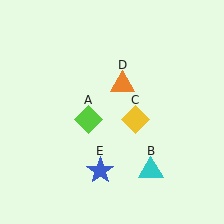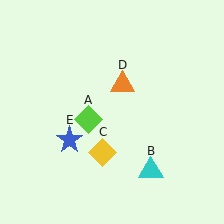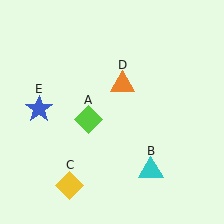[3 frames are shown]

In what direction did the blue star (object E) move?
The blue star (object E) moved up and to the left.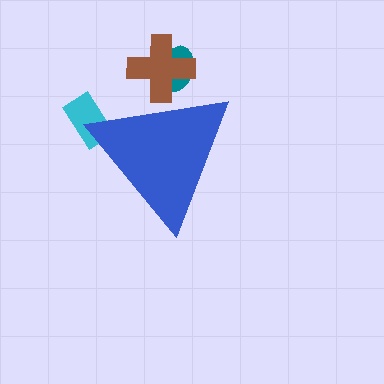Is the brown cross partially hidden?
Yes, the brown cross is partially hidden behind the blue triangle.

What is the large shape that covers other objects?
A blue triangle.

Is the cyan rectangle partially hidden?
Yes, the cyan rectangle is partially hidden behind the blue triangle.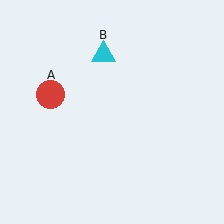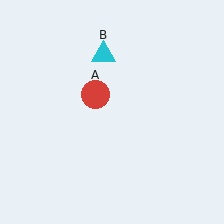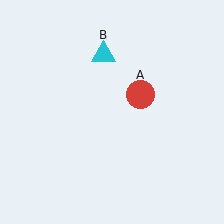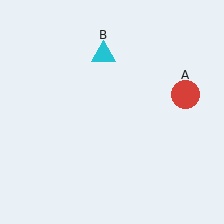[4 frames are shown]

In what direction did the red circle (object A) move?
The red circle (object A) moved right.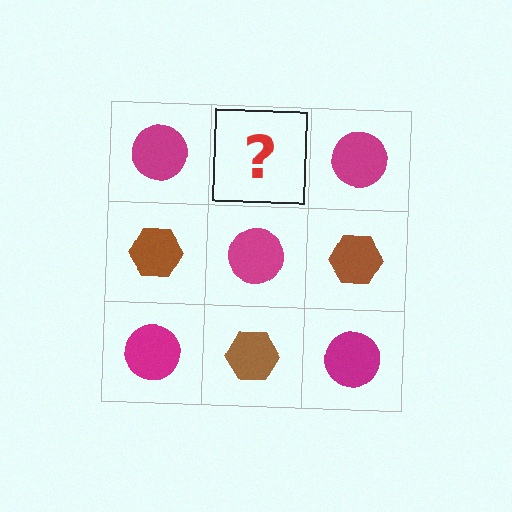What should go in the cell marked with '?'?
The missing cell should contain a brown hexagon.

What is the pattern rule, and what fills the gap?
The rule is that it alternates magenta circle and brown hexagon in a checkerboard pattern. The gap should be filled with a brown hexagon.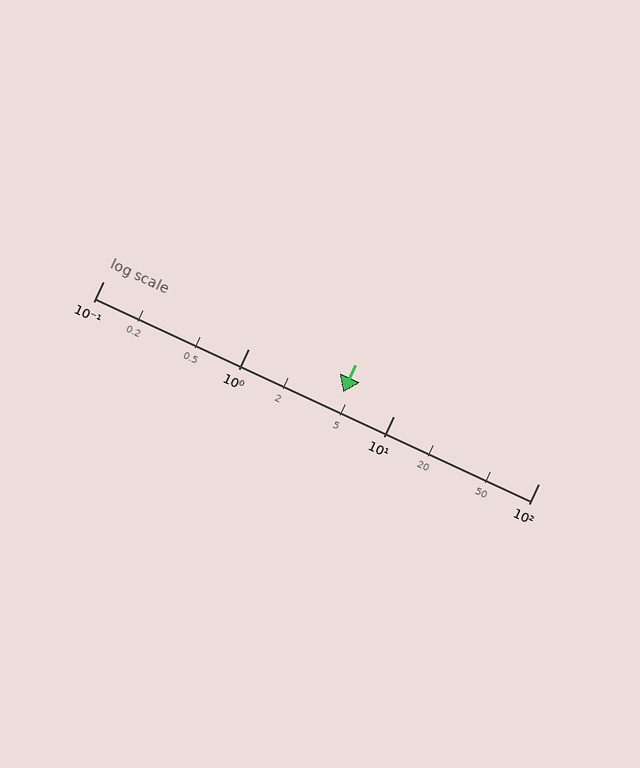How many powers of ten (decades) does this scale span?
The scale spans 3 decades, from 0.1 to 100.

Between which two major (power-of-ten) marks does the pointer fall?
The pointer is between 1 and 10.